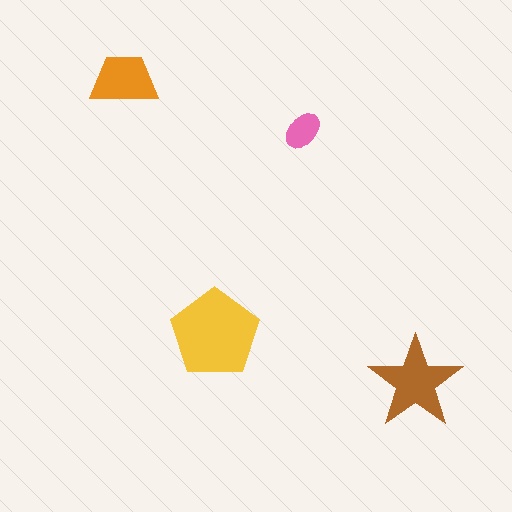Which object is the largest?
The yellow pentagon.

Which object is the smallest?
The pink ellipse.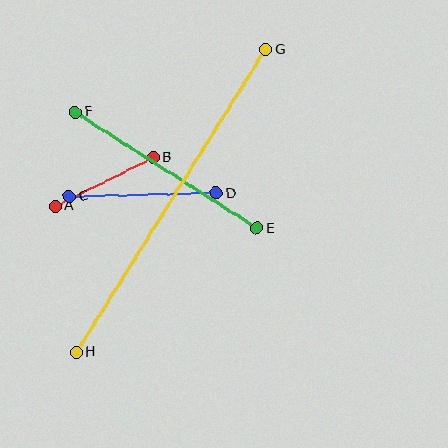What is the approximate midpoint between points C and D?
The midpoint is at approximately (143, 195) pixels.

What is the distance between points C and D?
The distance is approximately 147 pixels.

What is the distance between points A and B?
The distance is approximately 109 pixels.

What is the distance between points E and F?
The distance is approximately 216 pixels.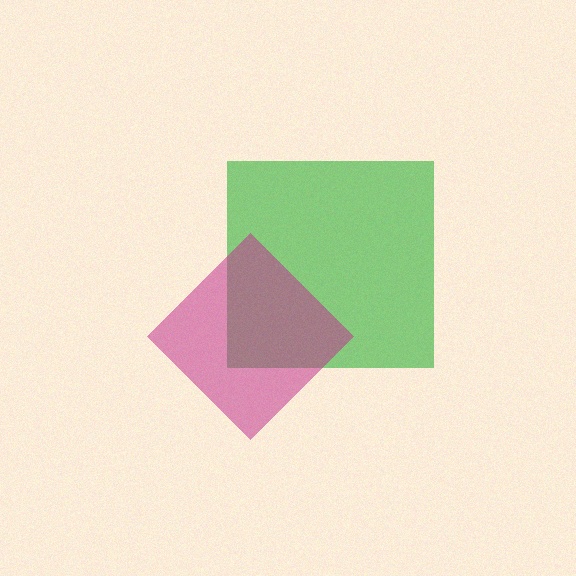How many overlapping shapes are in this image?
There are 2 overlapping shapes in the image.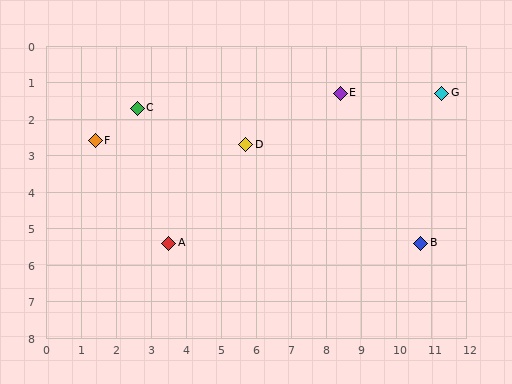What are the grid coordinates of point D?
Point D is at approximately (5.7, 2.7).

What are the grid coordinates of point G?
Point G is at approximately (11.3, 1.3).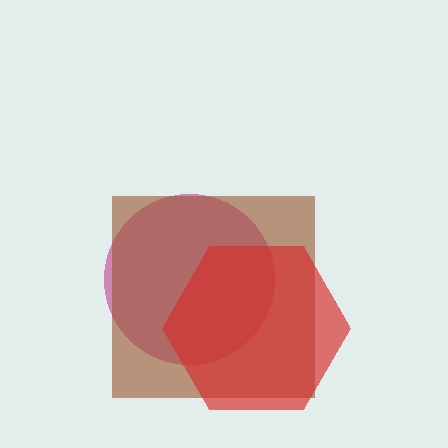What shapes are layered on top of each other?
The layered shapes are: a magenta circle, a brown square, a red hexagon.